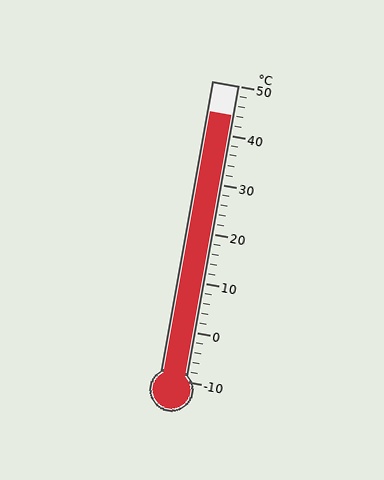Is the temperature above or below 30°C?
The temperature is above 30°C.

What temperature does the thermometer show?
The thermometer shows approximately 44°C.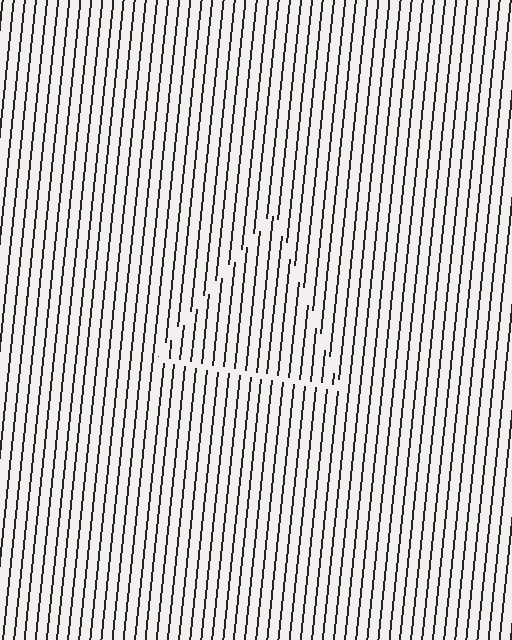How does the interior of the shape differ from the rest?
The interior of the shape contains the same grating, shifted by half a period — the contour is defined by the phase discontinuity where line-ends from the inner and outer gratings abut.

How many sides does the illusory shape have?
3 sides — the line-ends trace a triangle.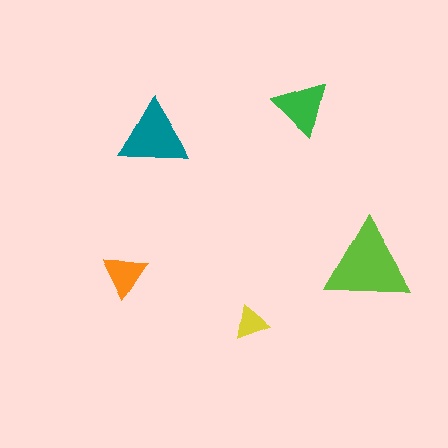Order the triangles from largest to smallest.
the lime one, the teal one, the green one, the orange one, the yellow one.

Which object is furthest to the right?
The lime triangle is rightmost.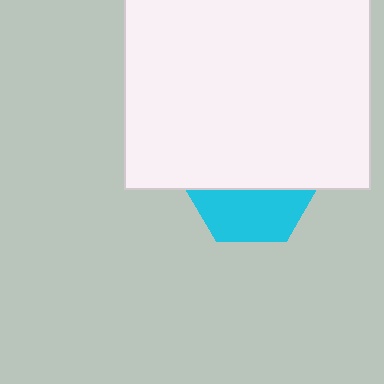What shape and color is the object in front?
The object in front is a white square.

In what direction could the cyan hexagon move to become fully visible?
The cyan hexagon could move down. That would shift it out from behind the white square entirely.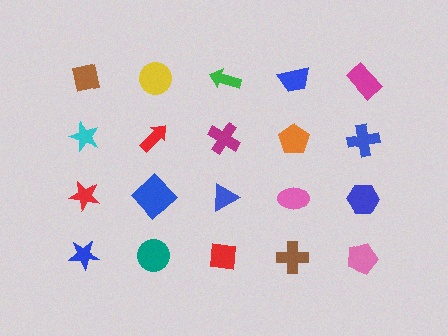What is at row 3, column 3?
A blue triangle.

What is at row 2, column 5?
A blue cross.